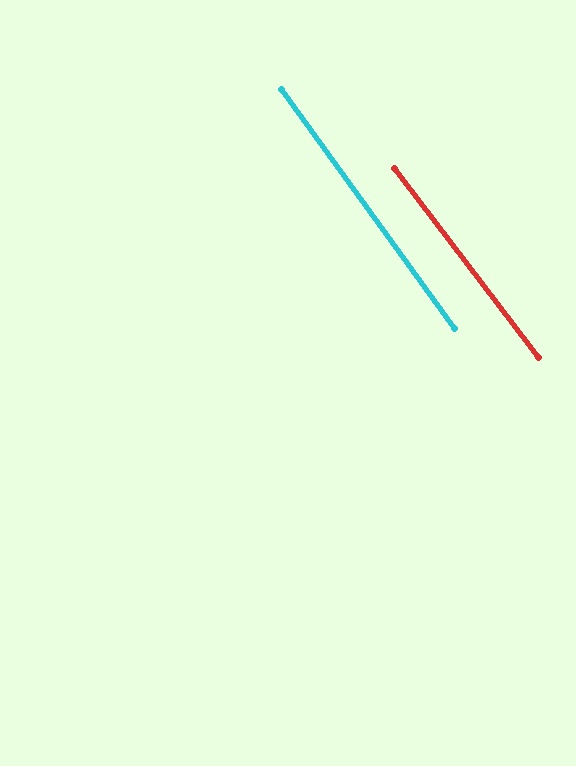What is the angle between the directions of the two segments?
Approximately 2 degrees.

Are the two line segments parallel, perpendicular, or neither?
Parallel — their directions differ by only 1.5°.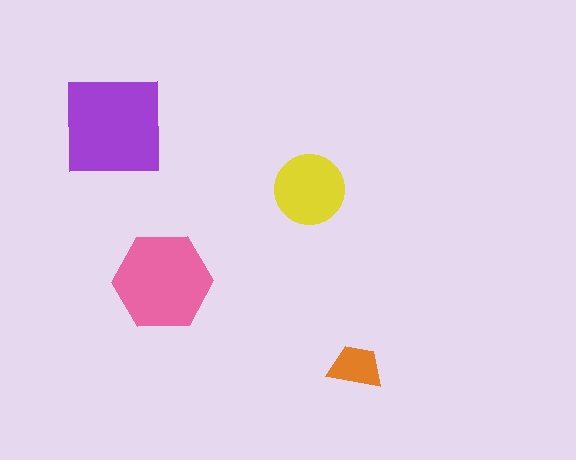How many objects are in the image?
There are 4 objects in the image.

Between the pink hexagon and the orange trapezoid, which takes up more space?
The pink hexagon.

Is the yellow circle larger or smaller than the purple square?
Smaller.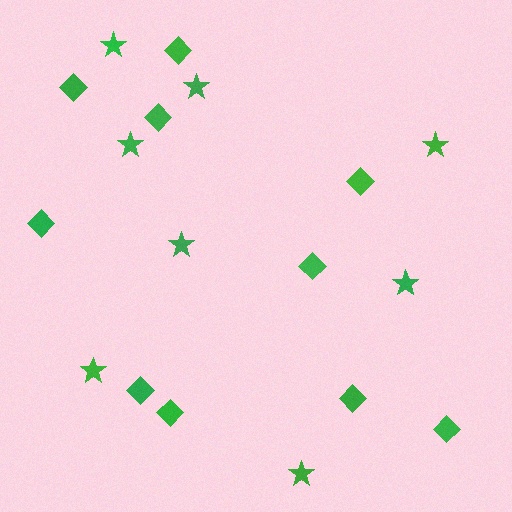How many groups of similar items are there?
There are 2 groups: one group of diamonds (10) and one group of stars (8).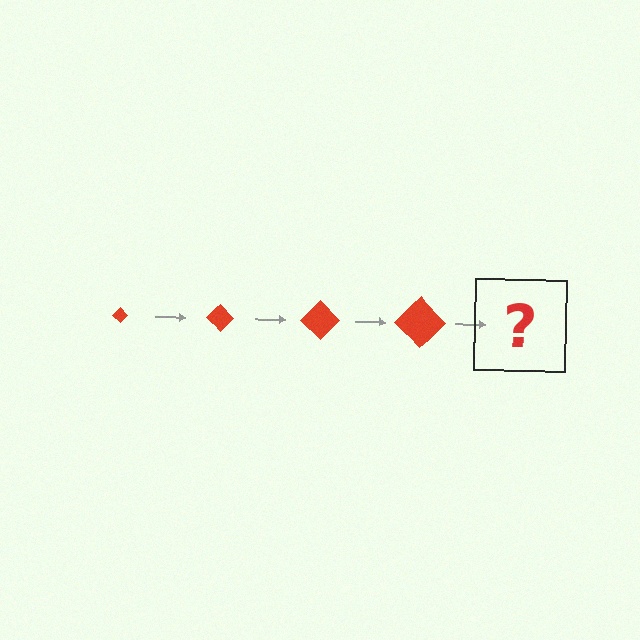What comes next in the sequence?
The next element should be a red diamond, larger than the previous one.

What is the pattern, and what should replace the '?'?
The pattern is that the diamond gets progressively larger each step. The '?' should be a red diamond, larger than the previous one.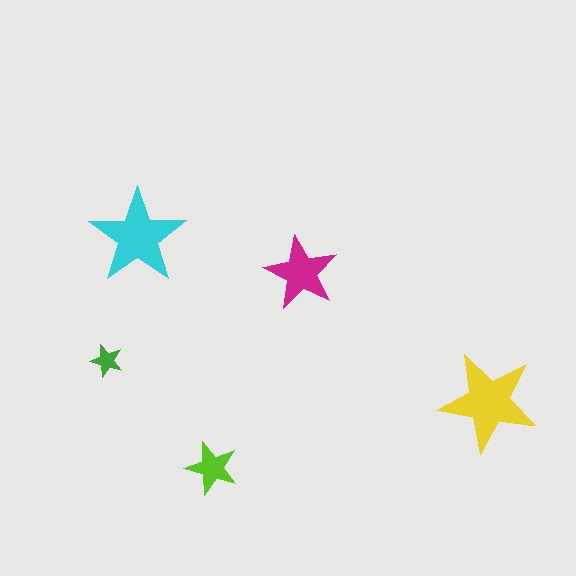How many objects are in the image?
There are 5 objects in the image.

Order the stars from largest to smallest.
the yellow one, the cyan one, the magenta one, the lime one, the green one.